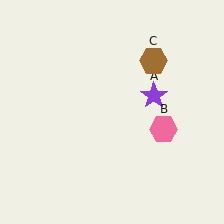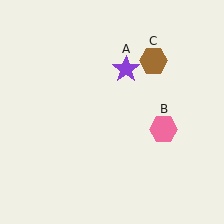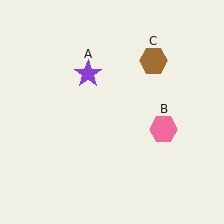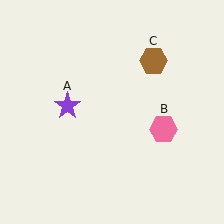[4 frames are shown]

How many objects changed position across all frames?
1 object changed position: purple star (object A).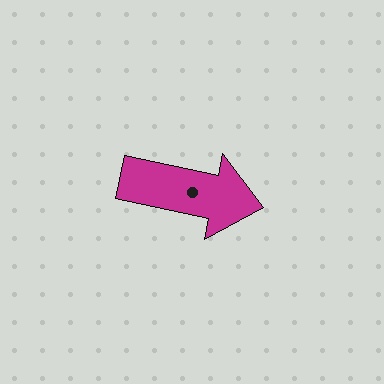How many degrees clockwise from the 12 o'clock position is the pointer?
Approximately 102 degrees.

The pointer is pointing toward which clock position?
Roughly 3 o'clock.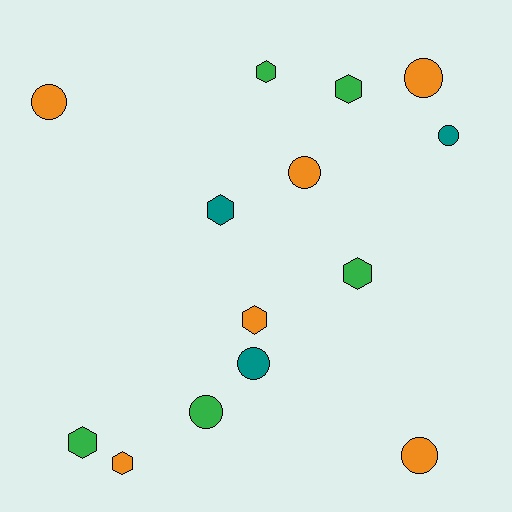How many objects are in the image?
There are 14 objects.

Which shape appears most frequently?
Hexagon, with 7 objects.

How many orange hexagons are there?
There are 2 orange hexagons.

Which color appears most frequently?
Orange, with 6 objects.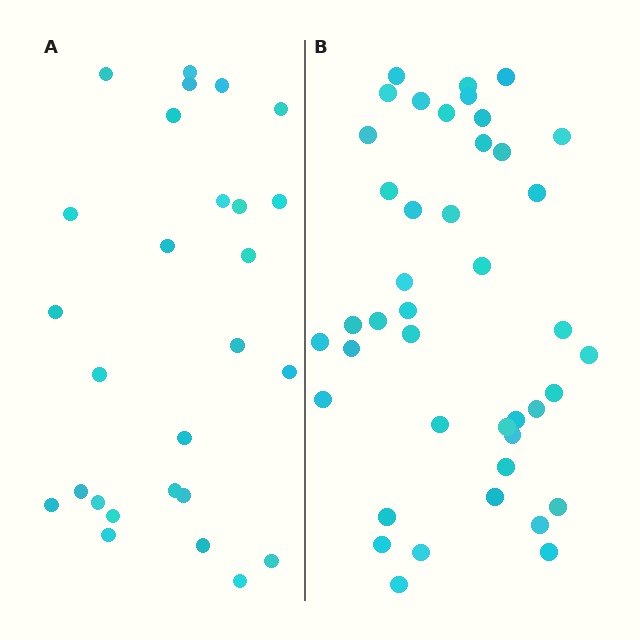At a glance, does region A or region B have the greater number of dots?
Region B (the right region) has more dots.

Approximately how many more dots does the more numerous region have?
Region B has approximately 15 more dots than region A.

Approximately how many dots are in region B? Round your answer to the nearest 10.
About 40 dots. (The exact count is 42, which rounds to 40.)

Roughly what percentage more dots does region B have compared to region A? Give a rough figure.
About 55% more.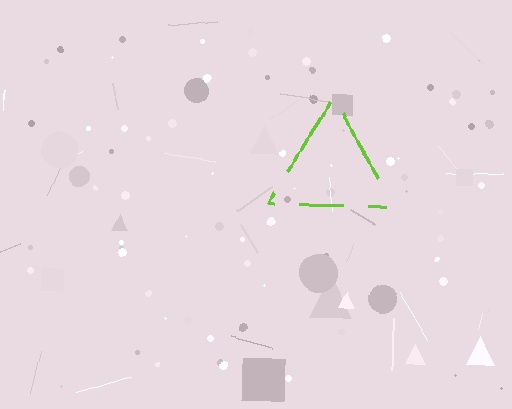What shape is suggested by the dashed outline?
The dashed outline suggests a triangle.